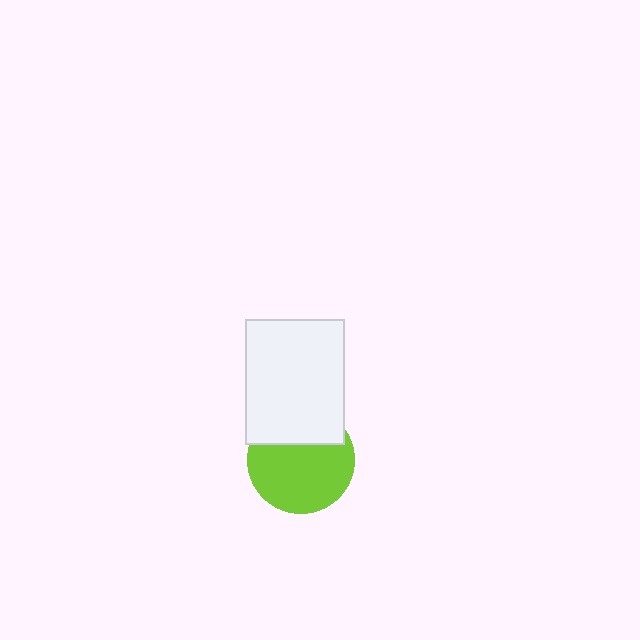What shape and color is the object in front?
The object in front is a white rectangle.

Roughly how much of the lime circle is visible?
Most of it is visible (roughly 68%).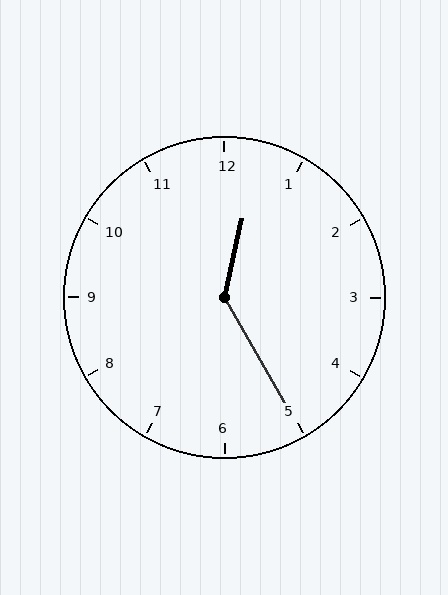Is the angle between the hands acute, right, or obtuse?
It is obtuse.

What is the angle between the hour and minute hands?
Approximately 138 degrees.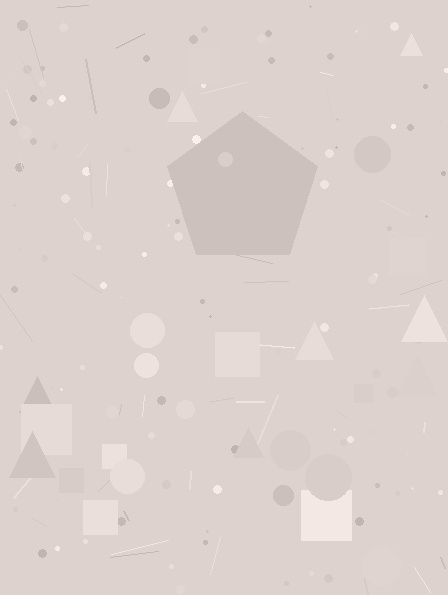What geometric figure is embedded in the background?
A pentagon is embedded in the background.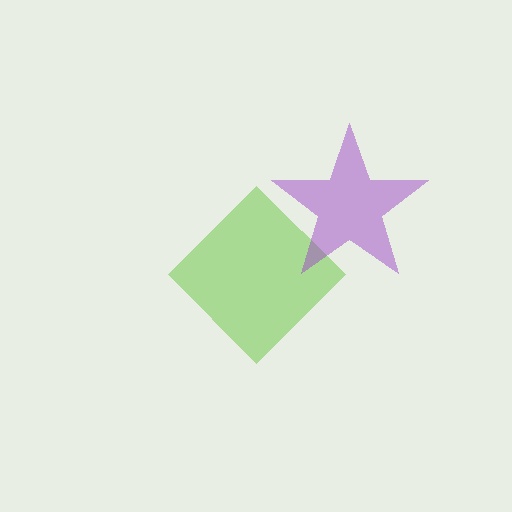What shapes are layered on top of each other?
The layered shapes are: a lime diamond, a purple star.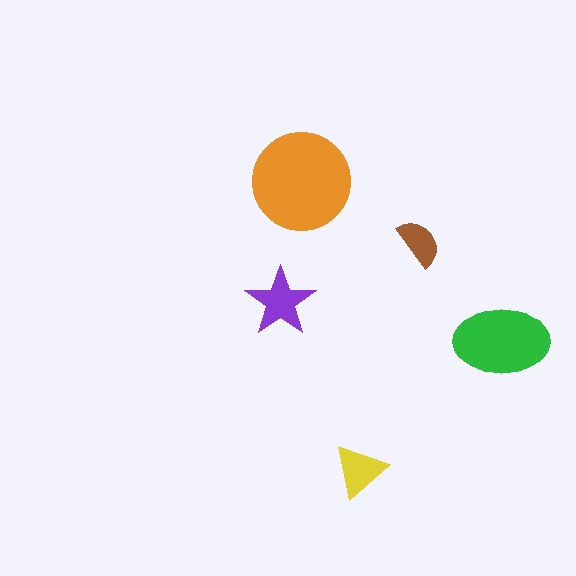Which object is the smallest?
The brown semicircle.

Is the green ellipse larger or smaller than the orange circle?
Smaller.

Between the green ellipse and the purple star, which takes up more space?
The green ellipse.